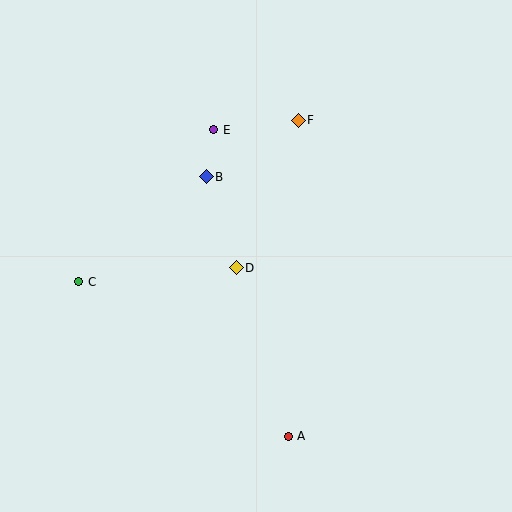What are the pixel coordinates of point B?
Point B is at (206, 177).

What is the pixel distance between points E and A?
The distance between E and A is 316 pixels.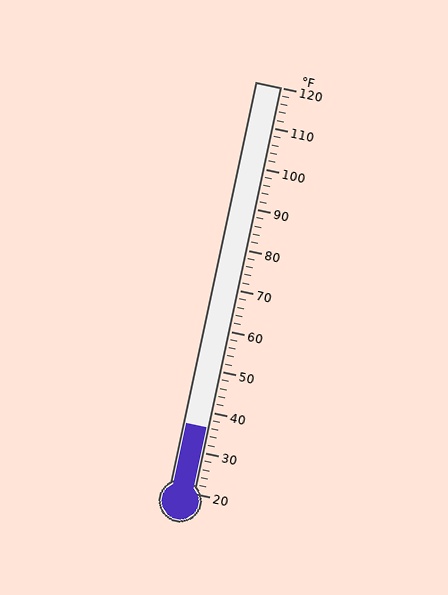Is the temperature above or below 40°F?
The temperature is below 40°F.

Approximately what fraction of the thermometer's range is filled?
The thermometer is filled to approximately 15% of its range.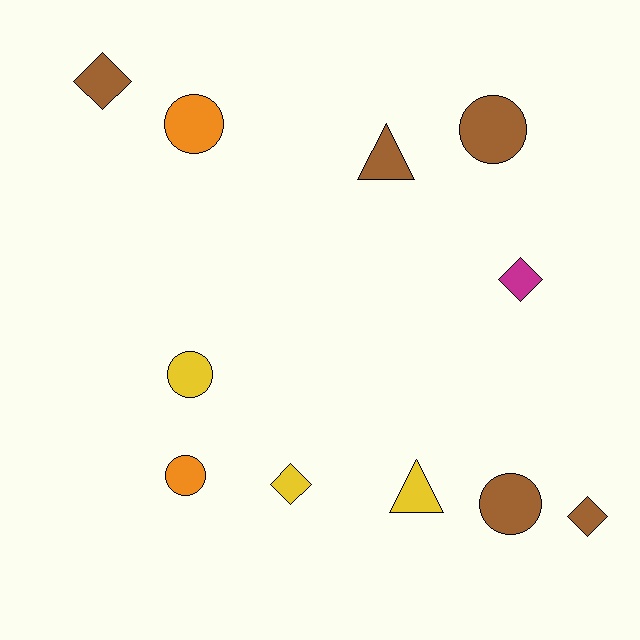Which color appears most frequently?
Brown, with 5 objects.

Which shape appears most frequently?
Circle, with 5 objects.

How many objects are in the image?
There are 11 objects.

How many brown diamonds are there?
There are 2 brown diamonds.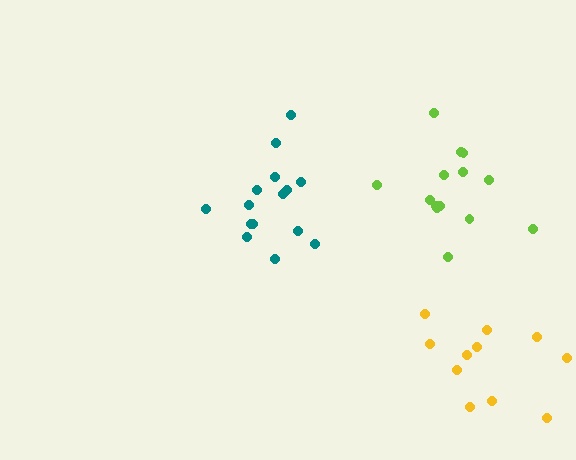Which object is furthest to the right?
The yellow cluster is rightmost.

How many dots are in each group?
Group 1: 14 dots, Group 2: 15 dots, Group 3: 11 dots (40 total).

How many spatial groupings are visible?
There are 3 spatial groupings.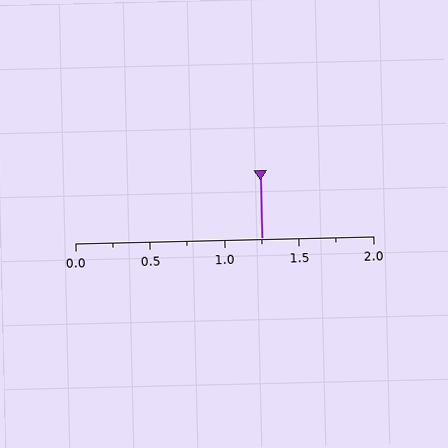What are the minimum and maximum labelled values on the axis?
The axis runs from 0.0 to 2.0.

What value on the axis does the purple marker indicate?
The marker indicates approximately 1.25.